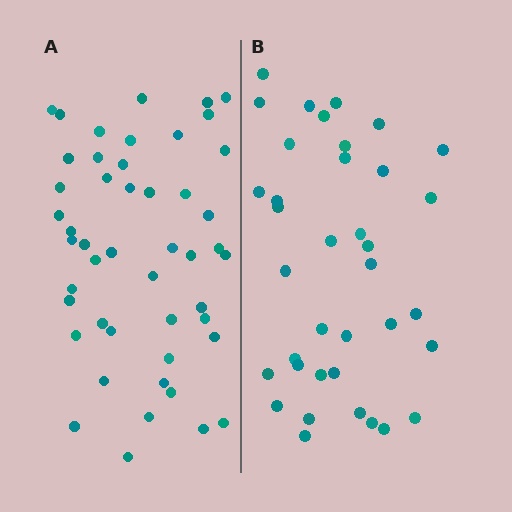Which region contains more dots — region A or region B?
Region A (the left region) has more dots.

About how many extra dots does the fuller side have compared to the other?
Region A has roughly 12 or so more dots than region B.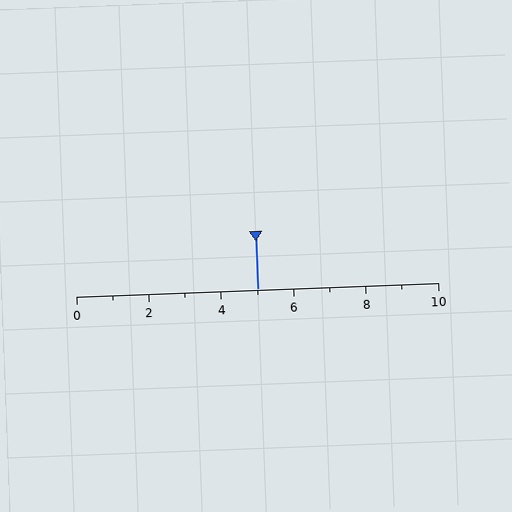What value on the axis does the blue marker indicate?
The marker indicates approximately 5.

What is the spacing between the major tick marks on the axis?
The major ticks are spaced 2 apart.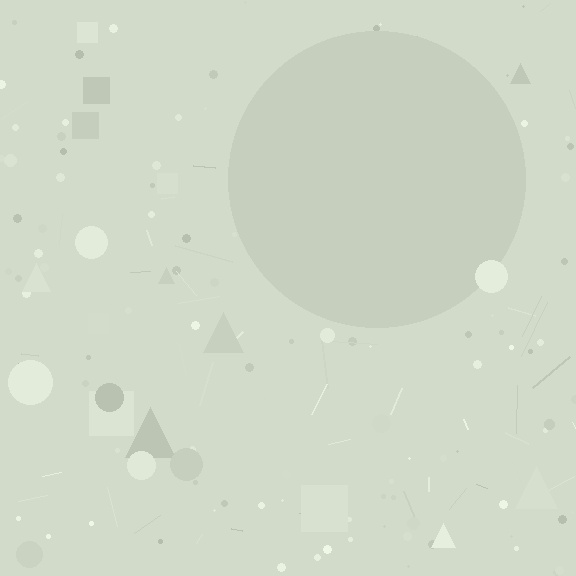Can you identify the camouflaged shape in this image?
The camouflaged shape is a circle.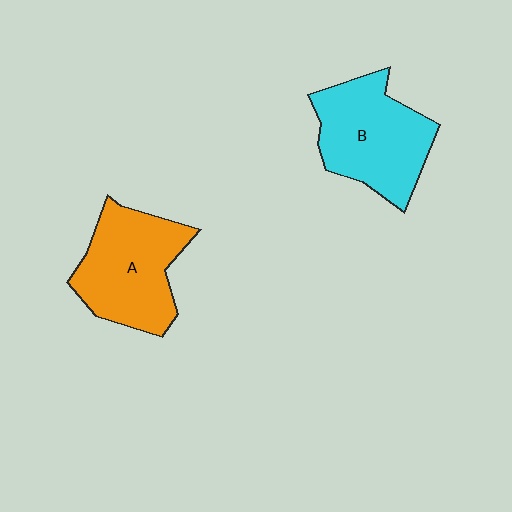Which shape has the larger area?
Shape B (cyan).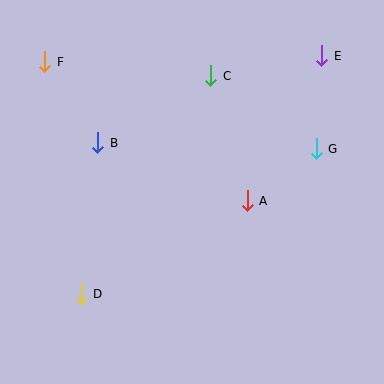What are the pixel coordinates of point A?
Point A is at (247, 201).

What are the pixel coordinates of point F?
Point F is at (45, 62).